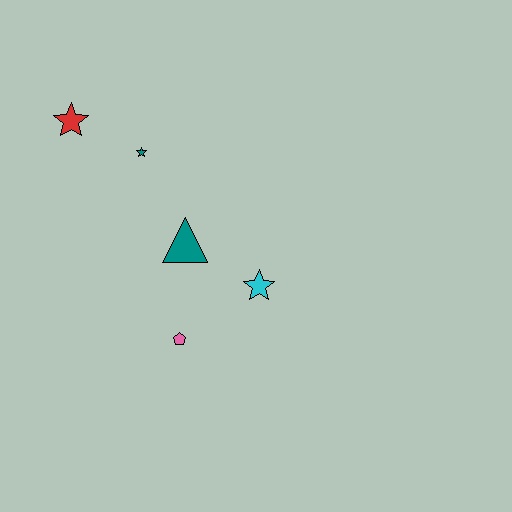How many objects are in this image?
There are 5 objects.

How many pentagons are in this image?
There is 1 pentagon.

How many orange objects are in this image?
There are no orange objects.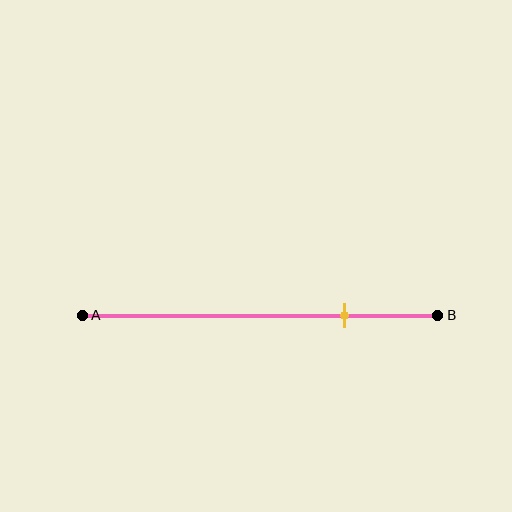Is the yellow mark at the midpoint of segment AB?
No, the mark is at about 75% from A, not at the 50% midpoint.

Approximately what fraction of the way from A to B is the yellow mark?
The yellow mark is approximately 75% of the way from A to B.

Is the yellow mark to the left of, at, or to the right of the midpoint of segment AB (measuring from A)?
The yellow mark is to the right of the midpoint of segment AB.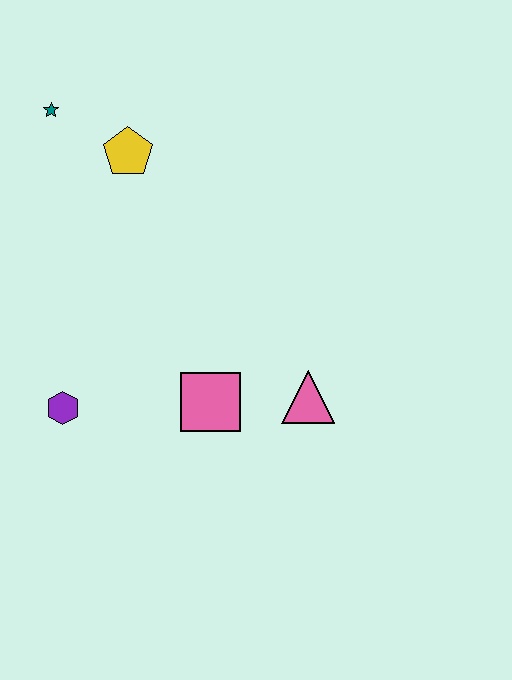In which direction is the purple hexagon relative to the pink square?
The purple hexagon is to the left of the pink square.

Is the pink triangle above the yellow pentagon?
No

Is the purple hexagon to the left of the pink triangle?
Yes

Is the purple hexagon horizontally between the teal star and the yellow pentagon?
Yes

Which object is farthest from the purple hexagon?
The teal star is farthest from the purple hexagon.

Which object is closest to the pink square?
The pink triangle is closest to the pink square.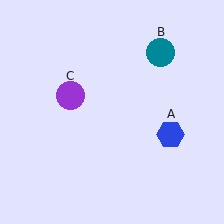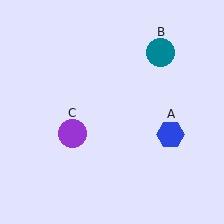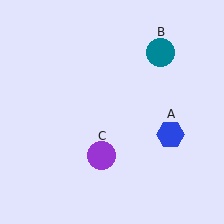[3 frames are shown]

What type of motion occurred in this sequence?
The purple circle (object C) rotated counterclockwise around the center of the scene.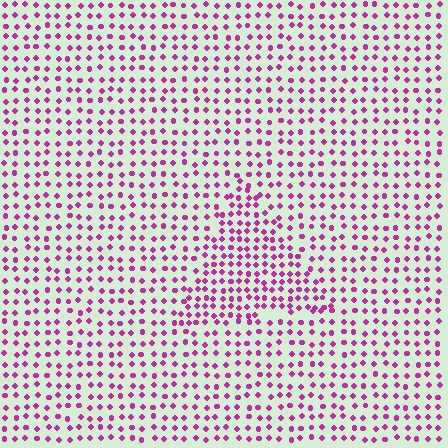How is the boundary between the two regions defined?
The boundary is defined by a change in element density (approximately 1.6x ratio). All elements are the same color, size, and shape.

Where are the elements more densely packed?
The elements are more densely packed inside the triangle boundary.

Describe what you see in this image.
The image contains small magenta elements arranged at two different densities. A triangle-shaped region is visible where the elements are more densely packed than the surrounding area.